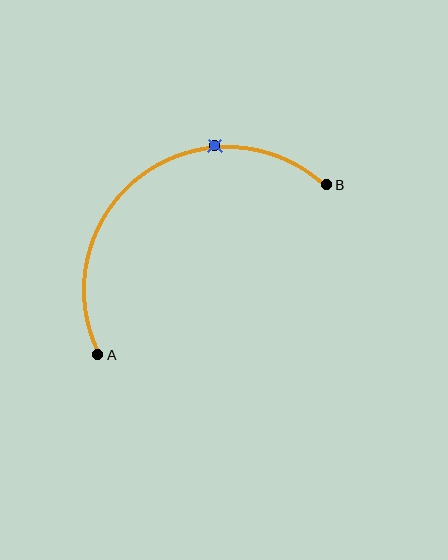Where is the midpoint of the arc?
The arc midpoint is the point on the curve farthest from the straight line joining A and B. It sits above and to the left of that line.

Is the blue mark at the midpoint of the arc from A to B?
No. The blue mark lies on the arc but is closer to endpoint B. The arc midpoint would be at the point on the curve equidistant along the arc from both A and B.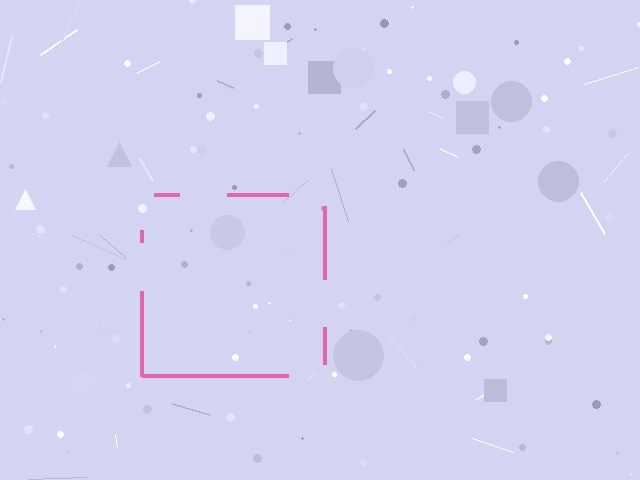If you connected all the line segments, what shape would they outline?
They would outline a square.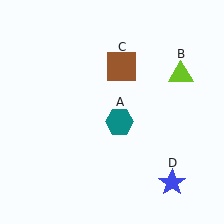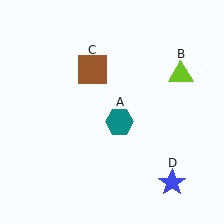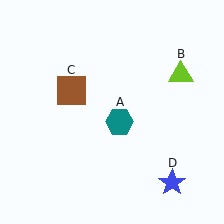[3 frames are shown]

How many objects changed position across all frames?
1 object changed position: brown square (object C).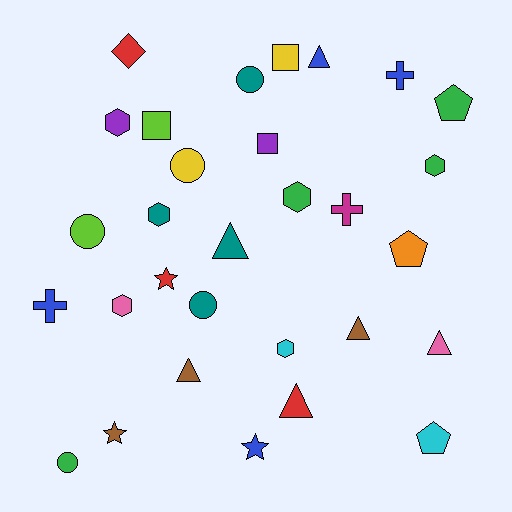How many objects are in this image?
There are 30 objects.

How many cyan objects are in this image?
There are 2 cyan objects.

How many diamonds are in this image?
There is 1 diamond.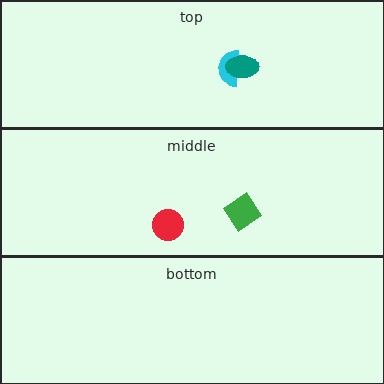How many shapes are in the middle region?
2.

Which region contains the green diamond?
The middle region.